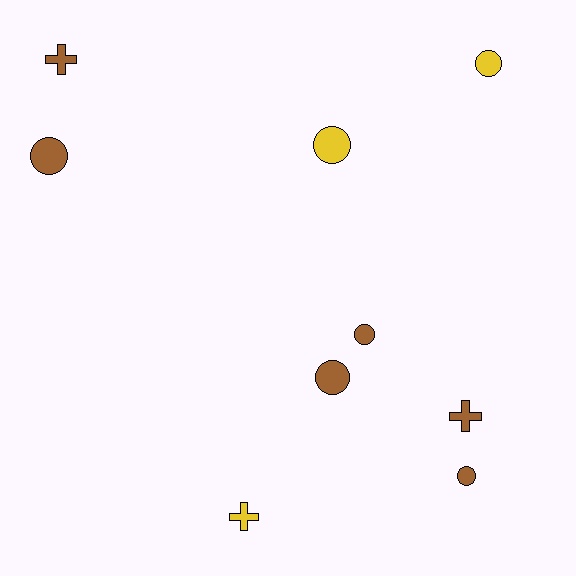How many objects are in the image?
There are 9 objects.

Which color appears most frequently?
Brown, with 6 objects.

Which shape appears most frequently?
Circle, with 6 objects.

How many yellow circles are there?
There are 2 yellow circles.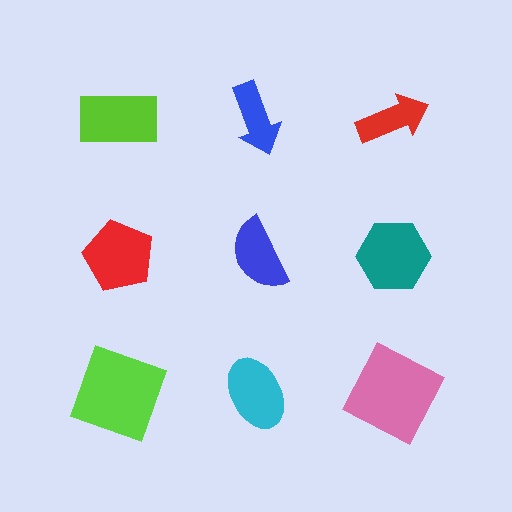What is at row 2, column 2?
A blue semicircle.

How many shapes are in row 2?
3 shapes.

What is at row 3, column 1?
A lime square.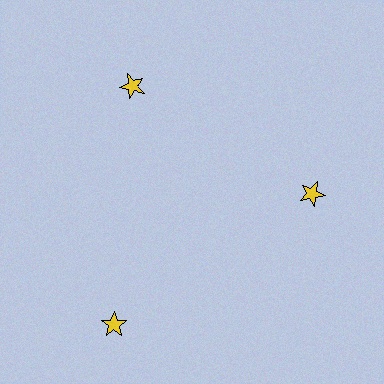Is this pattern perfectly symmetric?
No. The 3 yellow stars are arranged in a ring, but one element near the 7 o'clock position is pushed outward from the center, breaking the 3-fold rotational symmetry.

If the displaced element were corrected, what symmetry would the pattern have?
It would have 3-fold rotational symmetry — the pattern would map onto itself every 120 degrees.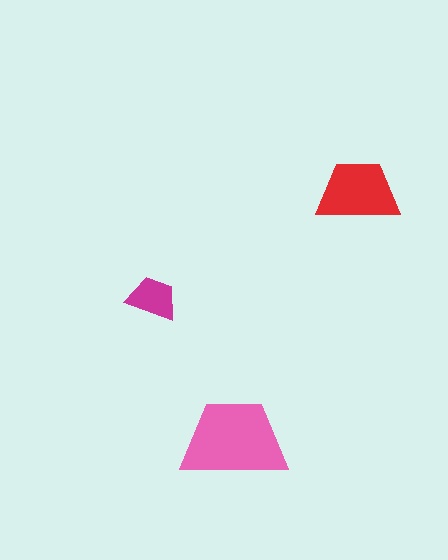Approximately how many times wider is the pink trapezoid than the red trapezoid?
About 1.5 times wider.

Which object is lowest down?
The pink trapezoid is bottommost.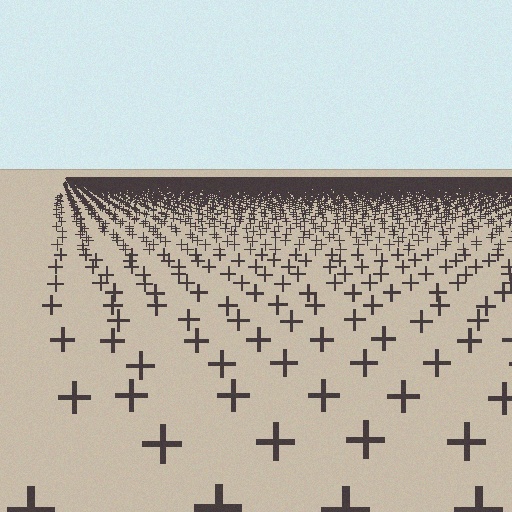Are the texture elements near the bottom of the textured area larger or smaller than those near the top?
Larger. Near the bottom, elements are closer to the viewer and appear at a bigger on-screen size.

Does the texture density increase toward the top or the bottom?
Density increases toward the top.